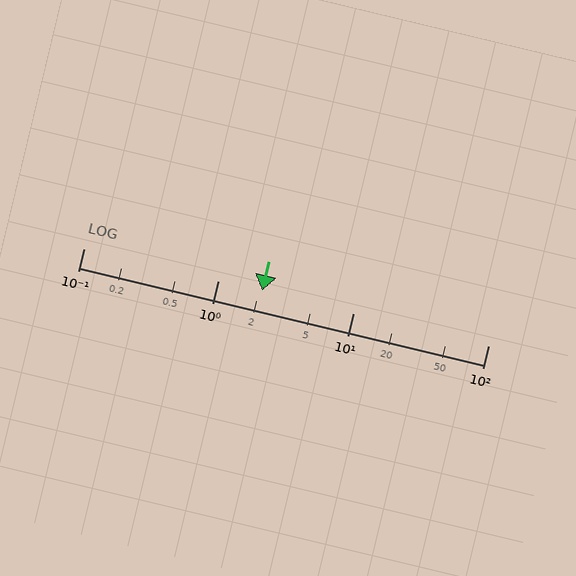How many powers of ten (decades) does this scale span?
The scale spans 3 decades, from 0.1 to 100.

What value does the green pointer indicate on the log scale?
The pointer indicates approximately 2.1.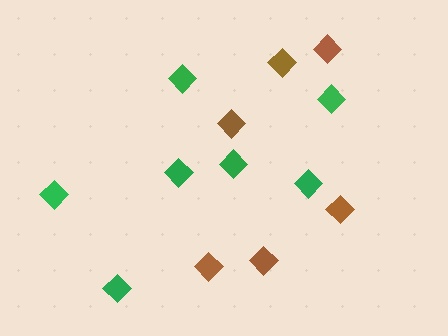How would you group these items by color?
There are 2 groups: one group of green diamonds (7) and one group of brown diamonds (6).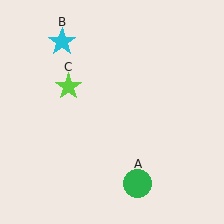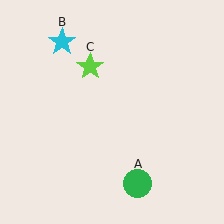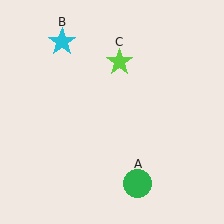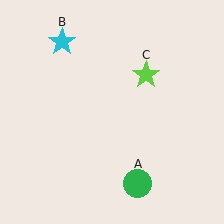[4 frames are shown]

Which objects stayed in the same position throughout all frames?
Green circle (object A) and cyan star (object B) remained stationary.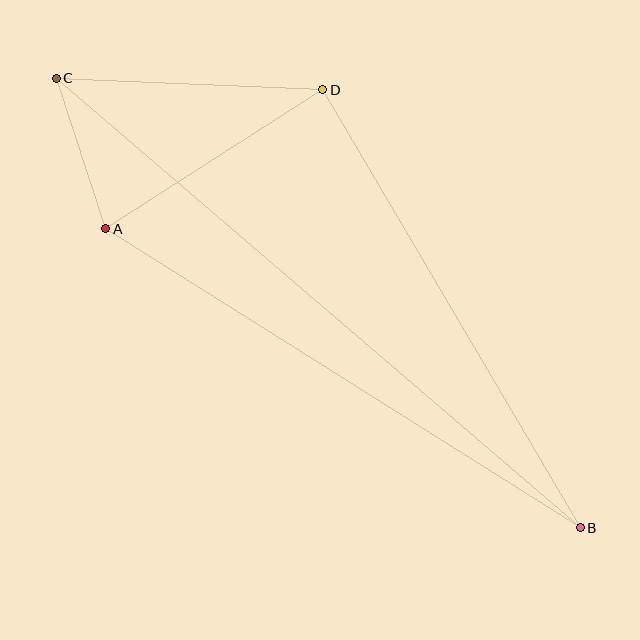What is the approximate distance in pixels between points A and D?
The distance between A and D is approximately 258 pixels.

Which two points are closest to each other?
Points A and C are closest to each other.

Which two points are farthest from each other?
Points B and C are farthest from each other.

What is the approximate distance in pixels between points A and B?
The distance between A and B is approximately 561 pixels.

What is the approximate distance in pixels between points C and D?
The distance between C and D is approximately 267 pixels.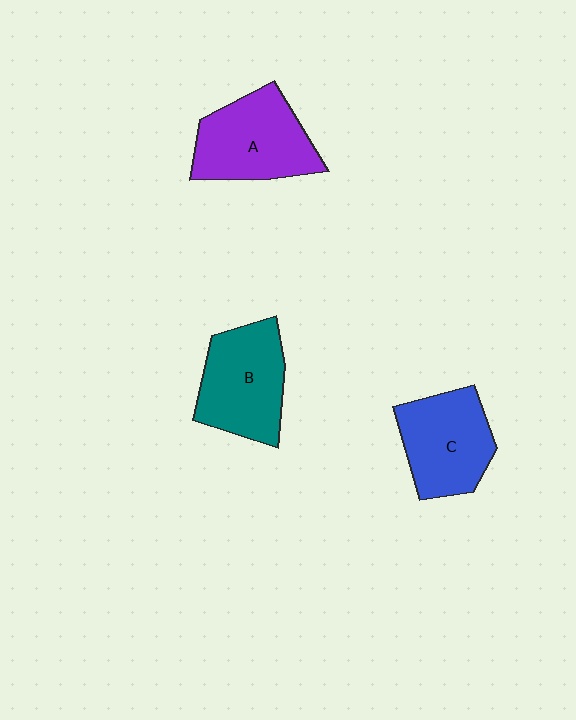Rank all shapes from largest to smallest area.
From largest to smallest: A (purple), B (teal), C (blue).